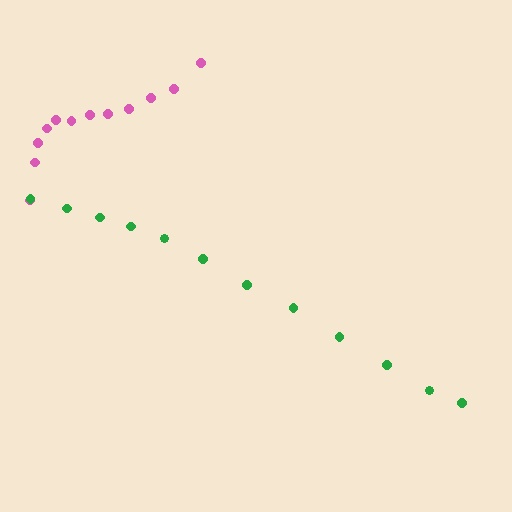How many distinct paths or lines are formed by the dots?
There are 2 distinct paths.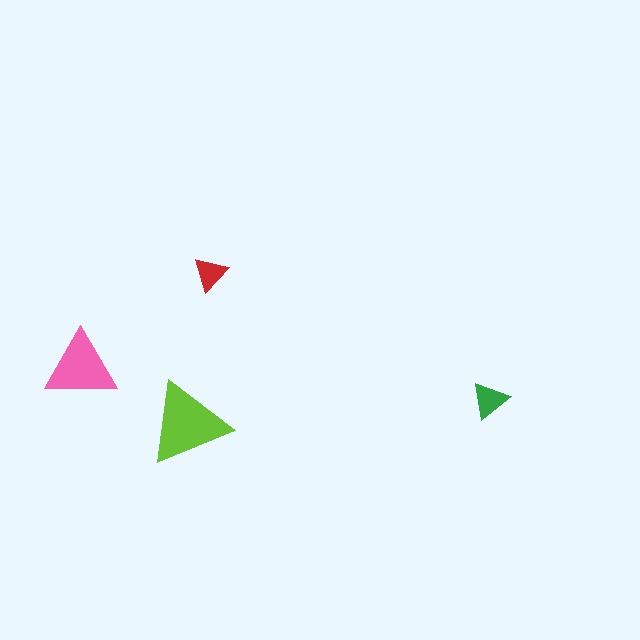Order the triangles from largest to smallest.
the lime one, the pink one, the green one, the red one.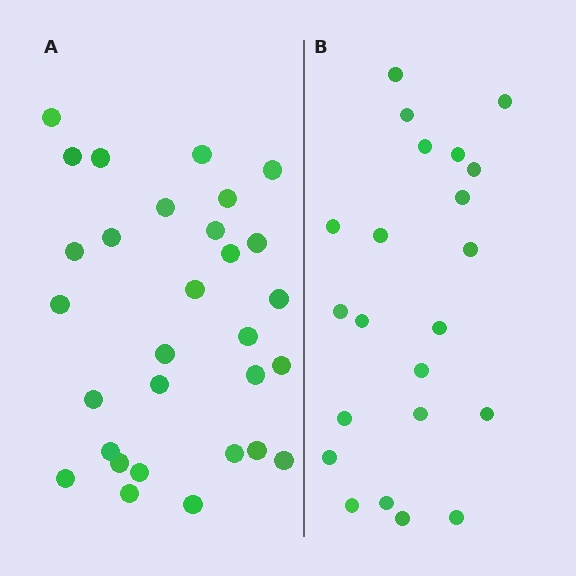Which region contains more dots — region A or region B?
Region A (the left region) has more dots.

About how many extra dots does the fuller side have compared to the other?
Region A has roughly 8 or so more dots than region B.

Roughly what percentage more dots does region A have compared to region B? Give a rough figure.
About 35% more.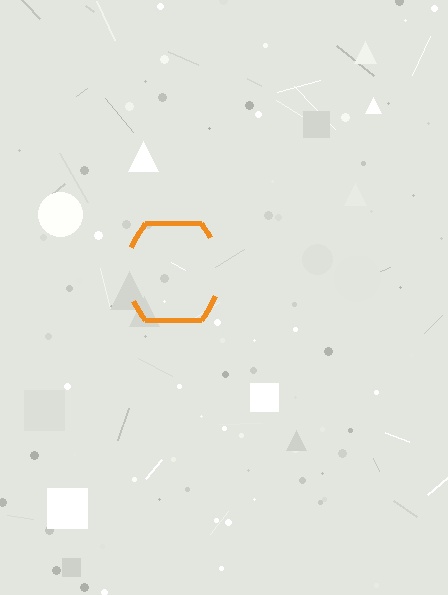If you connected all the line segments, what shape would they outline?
They would outline a hexagon.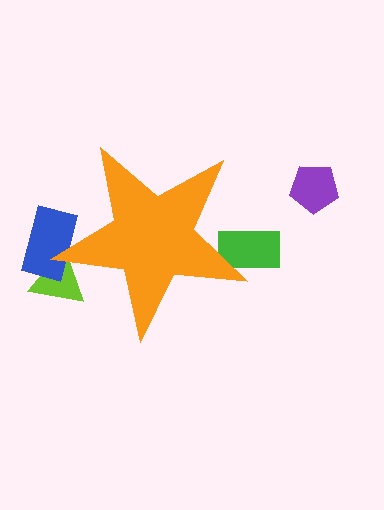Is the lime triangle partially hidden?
Yes, the lime triangle is partially hidden behind the orange star.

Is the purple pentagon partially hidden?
No, the purple pentagon is fully visible.